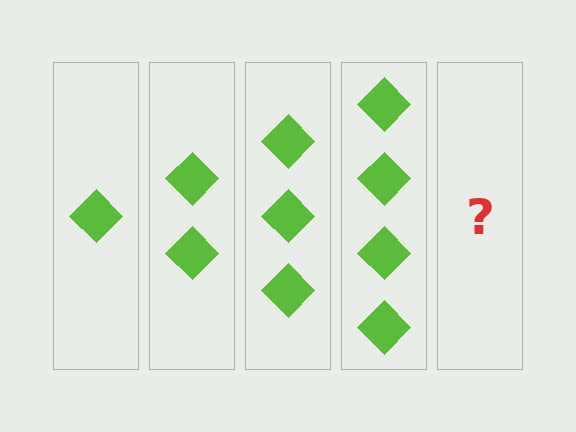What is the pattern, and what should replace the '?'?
The pattern is that each step adds one more diamond. The '?' should be 5 diamonds.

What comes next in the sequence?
The next element should be 5 diamonds.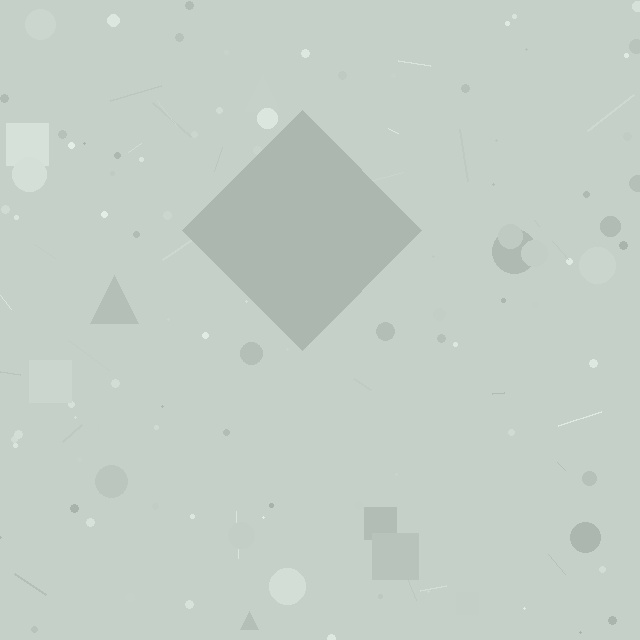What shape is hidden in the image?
A diamond is hidden in the image.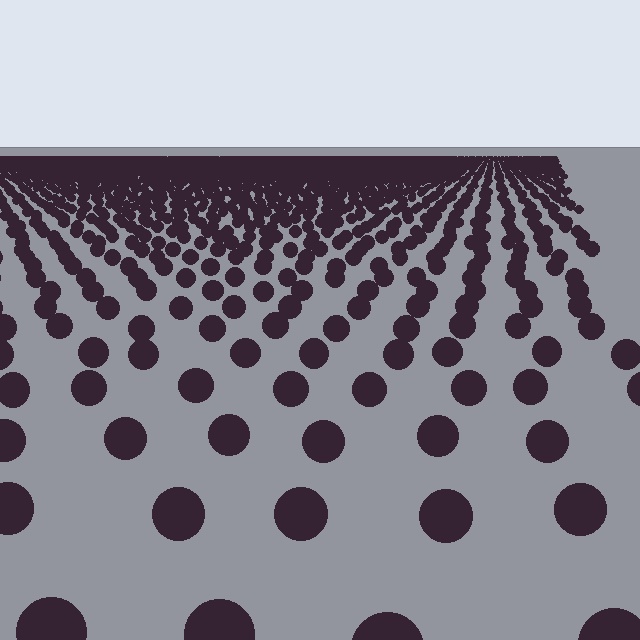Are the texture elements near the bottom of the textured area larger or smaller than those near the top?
Larger. Near the bottom, elements are closer to the viewer and appear at a bigger on-screen size.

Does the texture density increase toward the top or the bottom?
Density increases toward the top.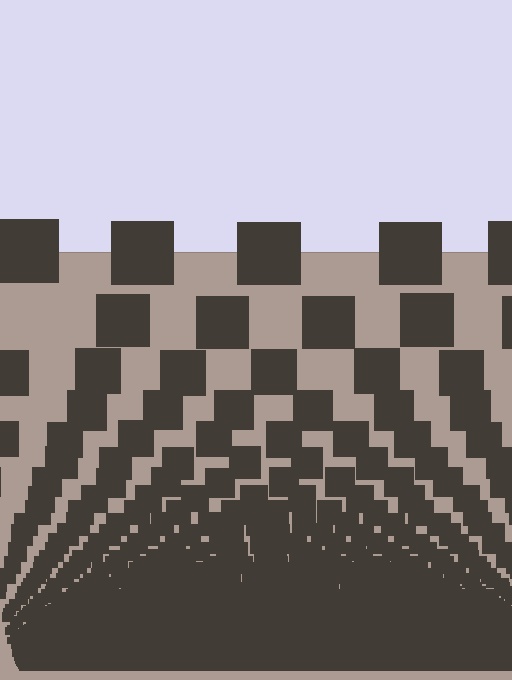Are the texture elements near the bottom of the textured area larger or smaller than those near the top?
Smaller. The gradient is inverted — elements near the bottom are smaller and denser.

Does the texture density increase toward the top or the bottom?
Density increases toward the bottom.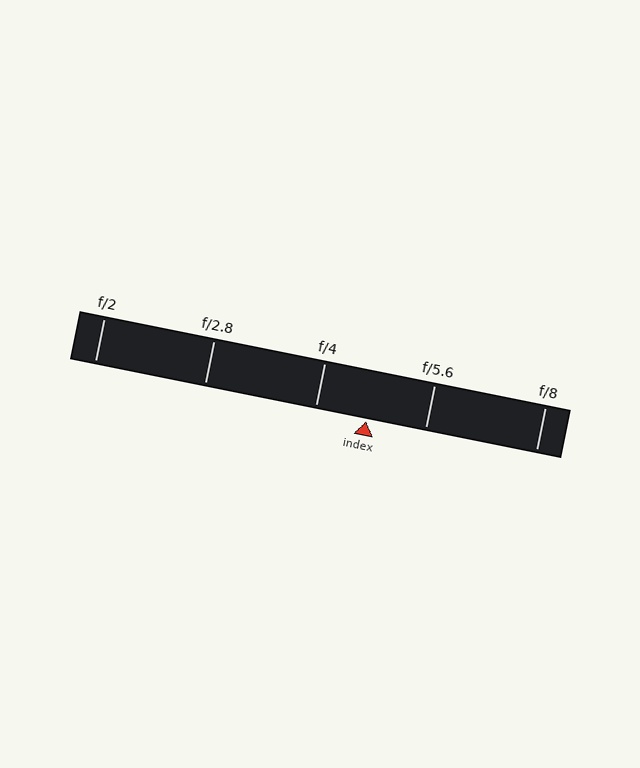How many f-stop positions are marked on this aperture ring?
There are 5 f-stop positions marked.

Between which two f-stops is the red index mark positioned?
The index mark is between f/4 and f/5.6.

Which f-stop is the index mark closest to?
The index mark is closest to f/4.